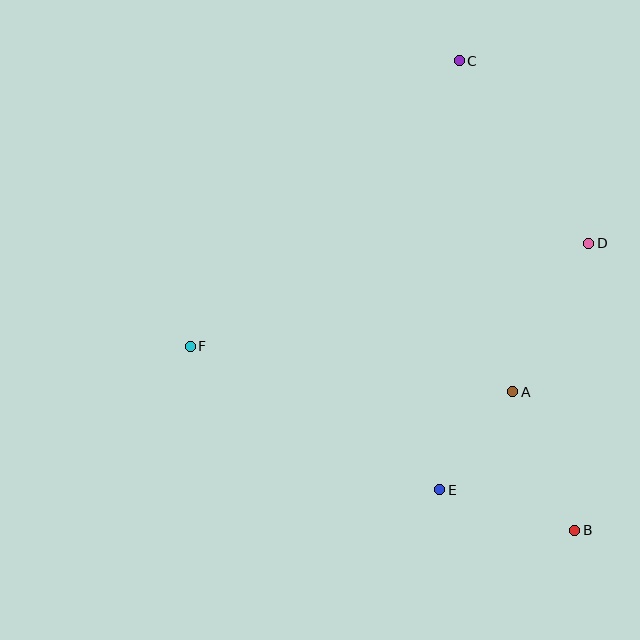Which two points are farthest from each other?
Points B and C are farthest from each other.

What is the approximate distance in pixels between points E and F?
The distance between E and F is approximately 288 pixels.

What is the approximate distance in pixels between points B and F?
The distance between B and F is approximately 426 pixels.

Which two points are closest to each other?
Points A and E are closest to each other.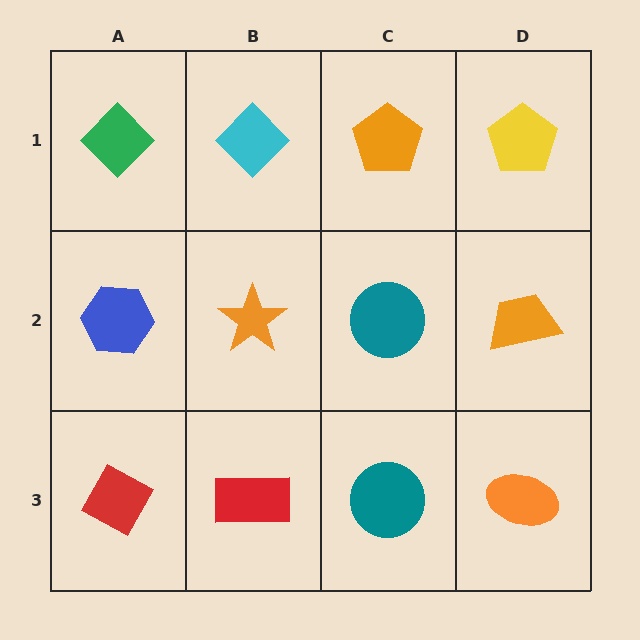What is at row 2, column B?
An orange star.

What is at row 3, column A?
A red diamond.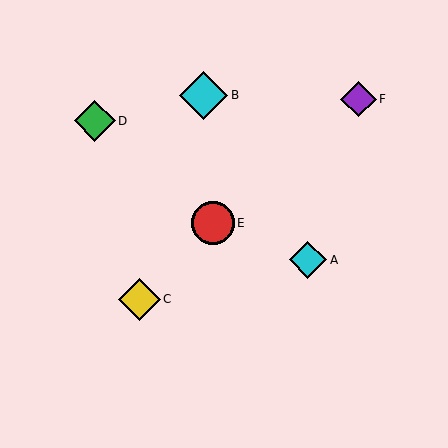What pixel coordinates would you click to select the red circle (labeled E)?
Click at (213, 223) to select the red circle E.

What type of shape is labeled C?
Shape C is a yellow diamond.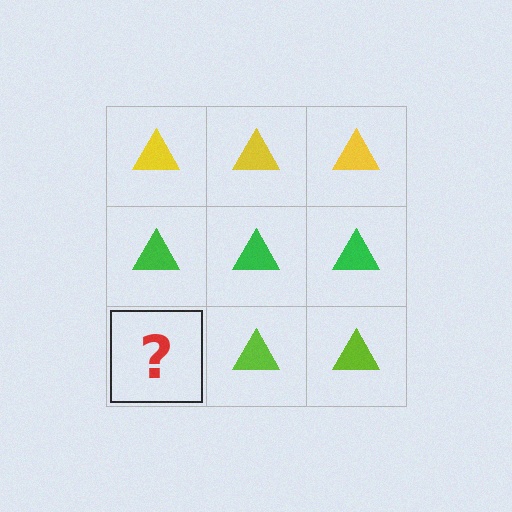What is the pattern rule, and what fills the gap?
The rule is that each row has a consistent color. The gap should be filled with a lime triangle.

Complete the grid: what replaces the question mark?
The question mark should be replaced with a lime triangle.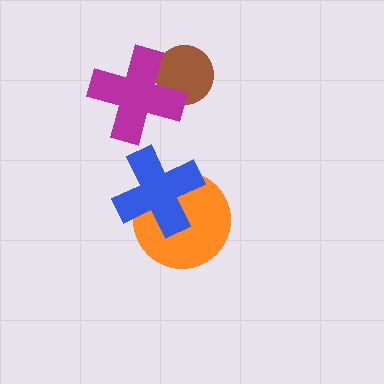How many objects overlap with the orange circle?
1 object overlaps with the orange circle.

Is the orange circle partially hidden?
Yes, it is partially covered by another shape.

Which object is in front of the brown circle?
The magenta cross is in front of the brown circle.